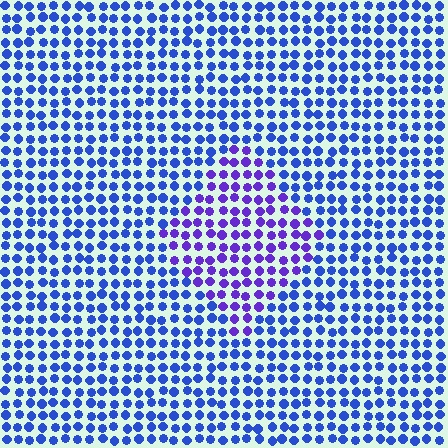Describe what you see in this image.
The image is filled with small blue elements in a uniform arrangement. A diamond-shaped region is visible where the elements are tinted to a slightly different hue, forming a subtle color boundary.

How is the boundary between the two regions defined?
The boundary is defined purely by a slight shift in hue (about 35 degrees). Spacing, size, and orientation are identical on both sides.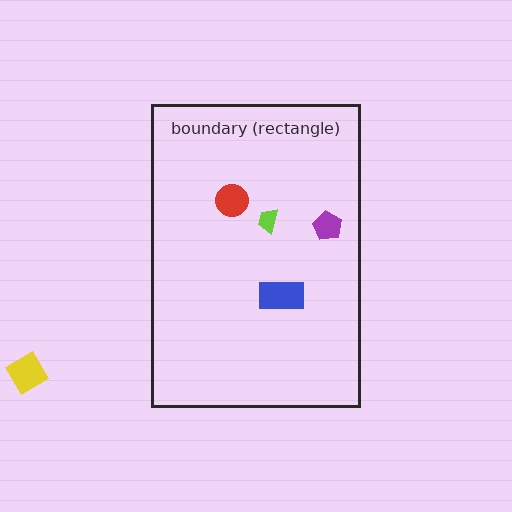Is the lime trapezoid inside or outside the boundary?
Inside.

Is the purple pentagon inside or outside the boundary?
Inside.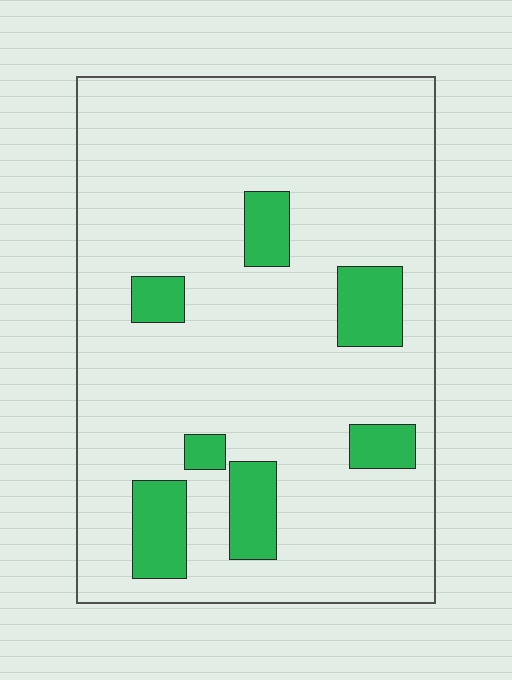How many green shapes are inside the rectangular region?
7.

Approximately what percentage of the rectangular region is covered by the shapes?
Approximately 15%.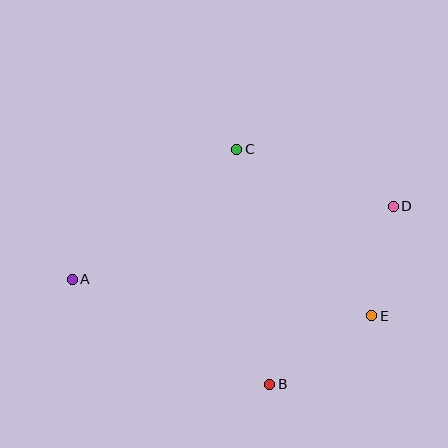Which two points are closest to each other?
Points D and E are closest to each other.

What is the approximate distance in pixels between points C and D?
The distance between C and D is approximately 167 pixels.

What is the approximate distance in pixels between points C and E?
The distance between C and E is approximately 214 pixels.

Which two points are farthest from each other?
Points A and D are farthest from each other.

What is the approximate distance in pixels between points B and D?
The distance between B and D is approximately 217 pixels.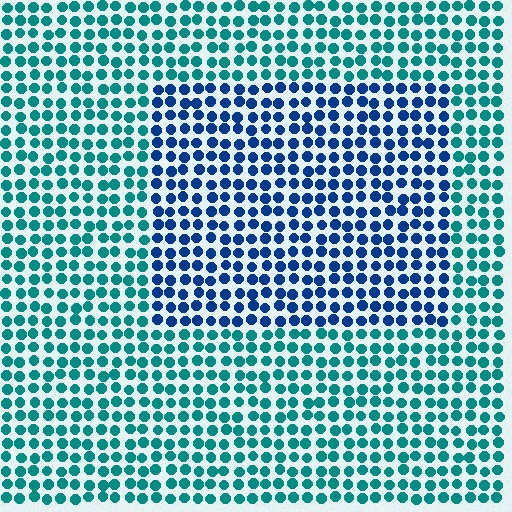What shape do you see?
I see a rectangle.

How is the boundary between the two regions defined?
The boundary is defined purely by a slight shift in hue (about 40 degrees). Spacing, size, and orientation are identical on both sides.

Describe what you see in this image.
The image is filled with small teal elements in a uniform arrangement. A rectangle-shaped region is visible where the elements are tinted to a slightly different hue, forming a subtle color boundary.